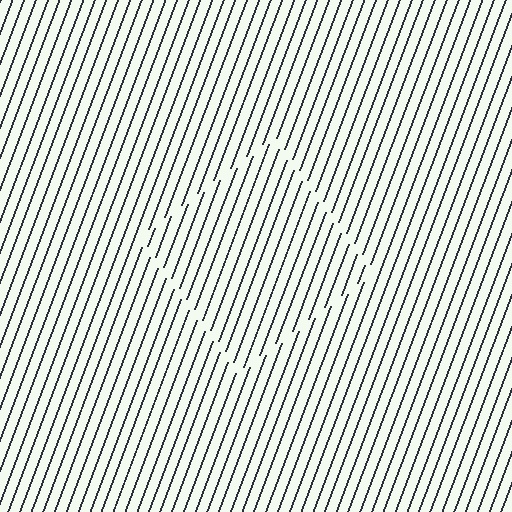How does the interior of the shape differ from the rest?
The interior of the shape contains the same grating, shifted by half a period — the contour is defined by the phase discontinuity where line-ends from the inner and outer gratings abut.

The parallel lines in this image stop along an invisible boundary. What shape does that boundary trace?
An illusory square. The interior of the shape contains the same grating, shifted by half a period — the contour is defined by the phase discontinuity where line-ends from the inner and outer gratings abut.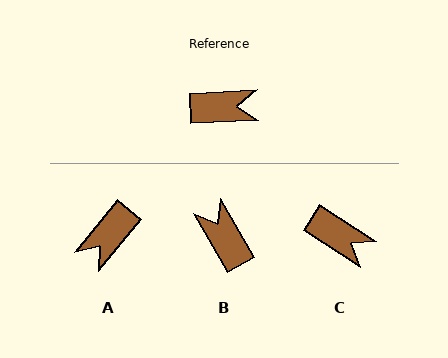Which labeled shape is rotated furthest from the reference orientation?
A, about 132 degrees away.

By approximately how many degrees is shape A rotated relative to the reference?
Approximately 132 degrees clockwise.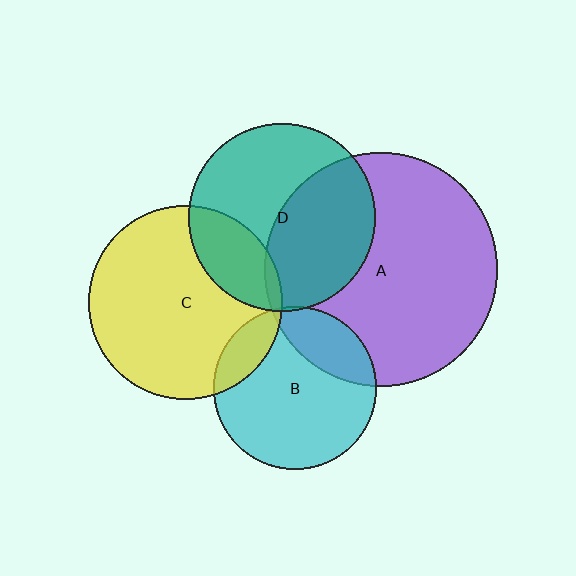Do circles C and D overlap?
Yes.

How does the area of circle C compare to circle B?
Approximately 1.4 times.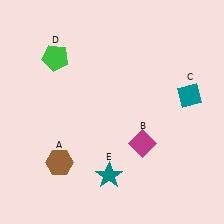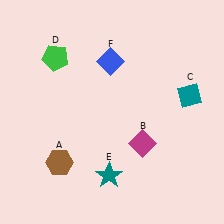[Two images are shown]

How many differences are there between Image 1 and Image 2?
There is 1 difference between the two images.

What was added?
A blue diamond (F) was added in Image 2.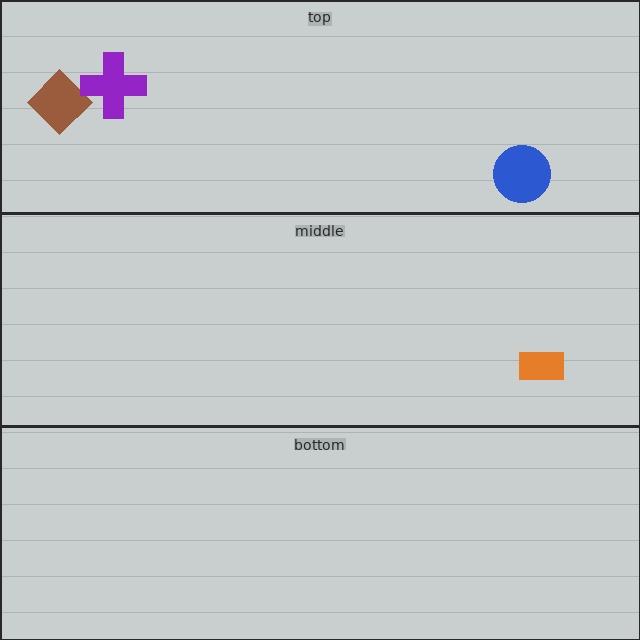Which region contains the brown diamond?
The top region.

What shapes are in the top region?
The blue circle, the brown diamond, the purple cross.